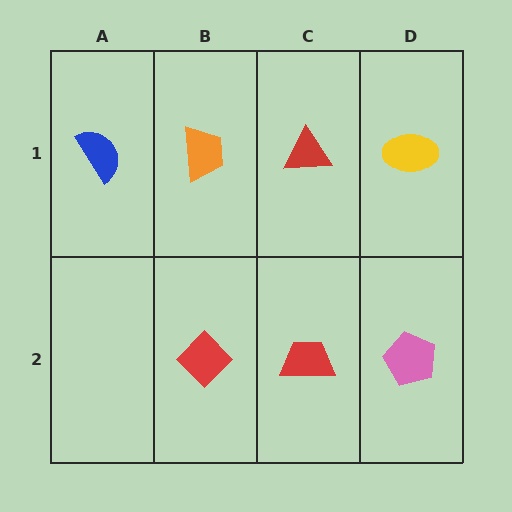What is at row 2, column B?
A red diamond.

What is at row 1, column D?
A yellow ellipse.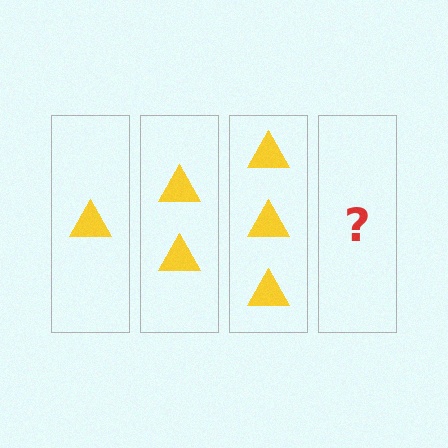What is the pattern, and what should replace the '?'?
The pattern is that each step adds one more triangle. The '?' should be 4 triangles.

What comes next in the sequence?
The next element should be 4 triangles.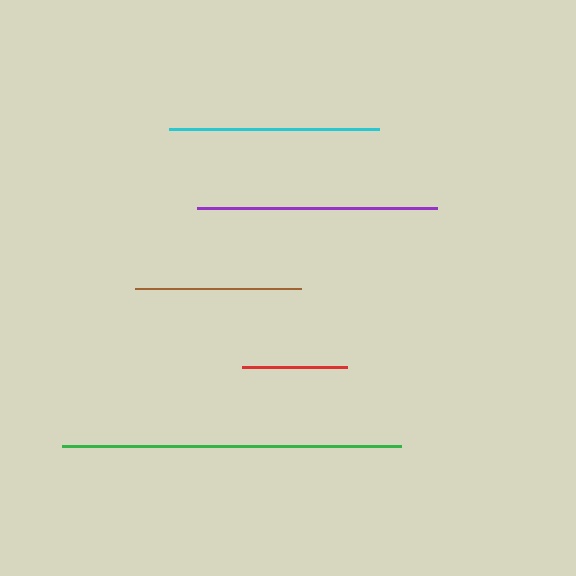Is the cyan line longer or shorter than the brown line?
The cyan line is longer than the brown line.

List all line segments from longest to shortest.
From longest to shortest: green, purple, cyan, brown, red.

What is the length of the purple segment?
The purple segment is approximately 240 pixels long.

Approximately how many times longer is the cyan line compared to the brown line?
The cyan line is approximately 1.3 times the length of the brown line.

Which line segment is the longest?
The green line is the longest at approximately 338 pixels.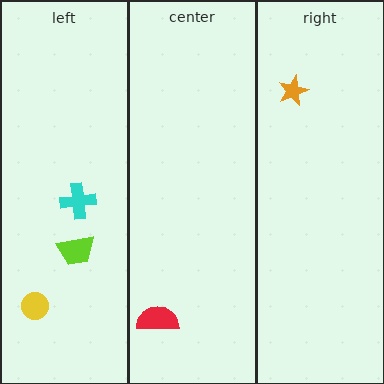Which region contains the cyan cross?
The left region.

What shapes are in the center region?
The red semicircle.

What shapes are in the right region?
The orange star.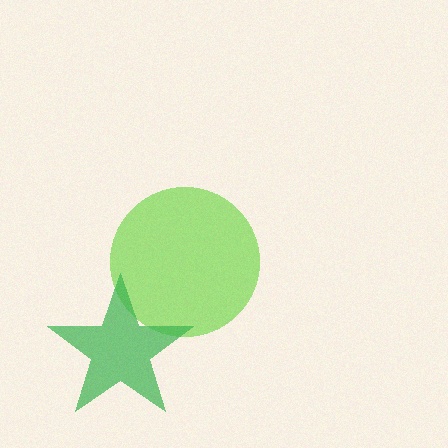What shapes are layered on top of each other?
The layered shapes are: a lime circle, a green star.